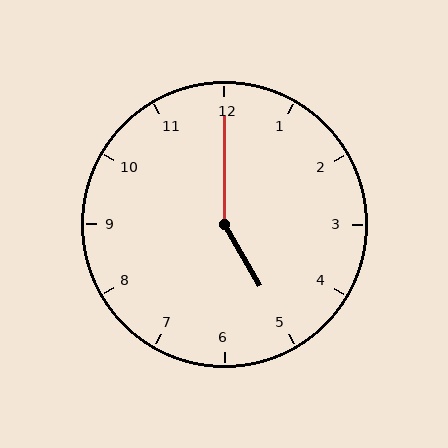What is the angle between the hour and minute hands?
Approximately 150 degrees.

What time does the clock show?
5:00.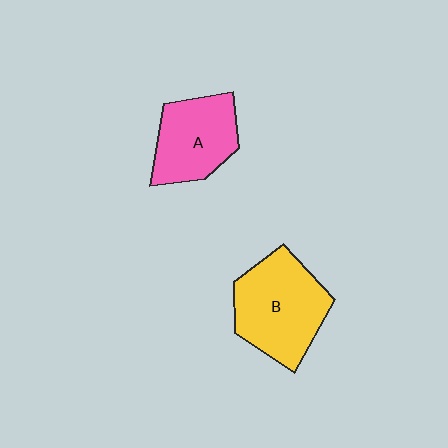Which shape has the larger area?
Shape B (yellow).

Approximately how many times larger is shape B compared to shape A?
Approximately 1.3 times.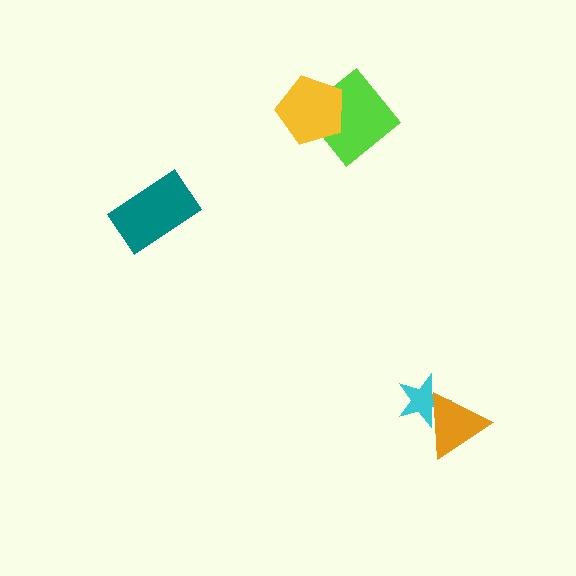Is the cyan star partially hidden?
Yes, it is partially covered by another shape.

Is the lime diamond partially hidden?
Yes, it is partially covered by another shape.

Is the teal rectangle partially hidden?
No, no other shape covers it.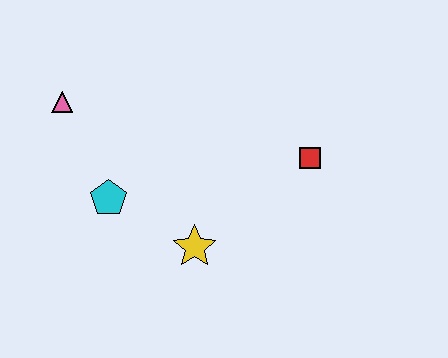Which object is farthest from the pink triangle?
The red square is farthest from the pink triangle.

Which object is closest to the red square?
The yellow star is closest to the red square.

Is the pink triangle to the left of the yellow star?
Yes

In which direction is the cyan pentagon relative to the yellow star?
The cyan pentagon is to the left of the yellow star.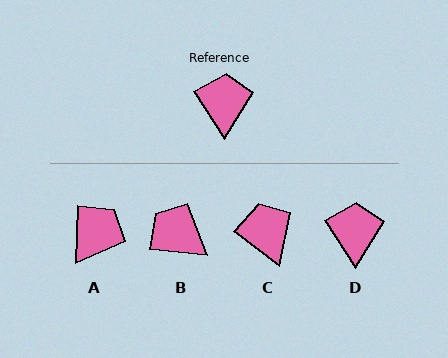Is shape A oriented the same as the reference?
No, it is off by about 35 degrees.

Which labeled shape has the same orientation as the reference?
D.